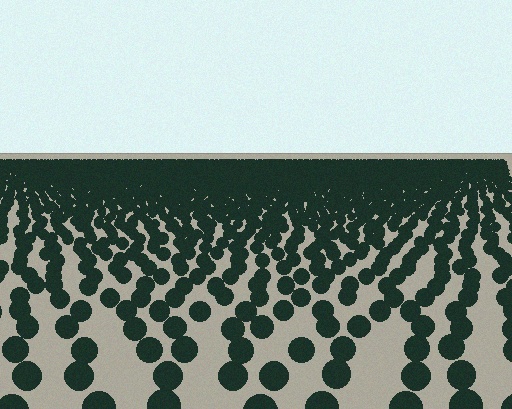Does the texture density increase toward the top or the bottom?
Density increases toward the top.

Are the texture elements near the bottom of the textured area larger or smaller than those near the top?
Larger. Near the bottom, elements are closer to the viewer and appear at a bigger on-screen size.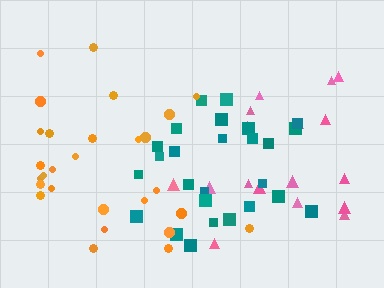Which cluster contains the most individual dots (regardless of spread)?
Orange (28).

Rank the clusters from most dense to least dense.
teal, orange, pink.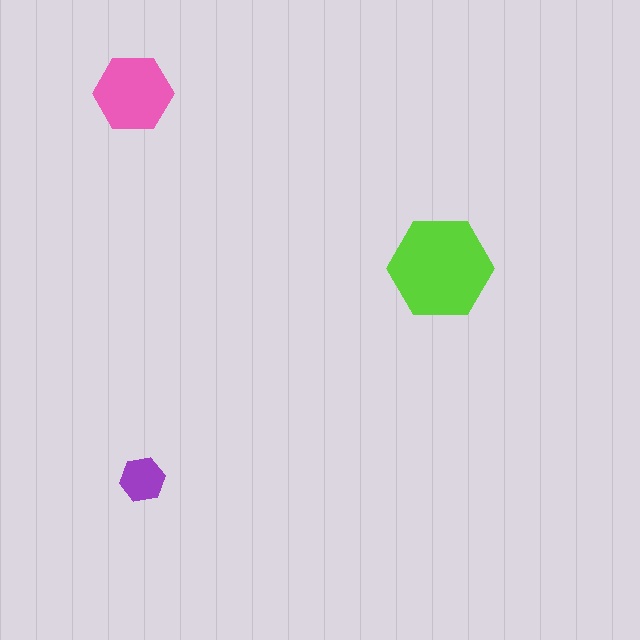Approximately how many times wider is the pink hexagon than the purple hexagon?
About 1.5 times wider.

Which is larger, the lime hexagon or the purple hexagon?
The lime one.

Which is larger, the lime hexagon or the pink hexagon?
The lime one.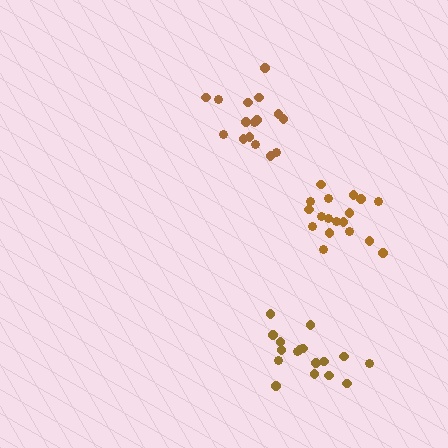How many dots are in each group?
Group 1: 17 dots, Group 2: 18 dots, Group 3: 17 dots (52 total).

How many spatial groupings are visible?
There are 3 spatial groupings.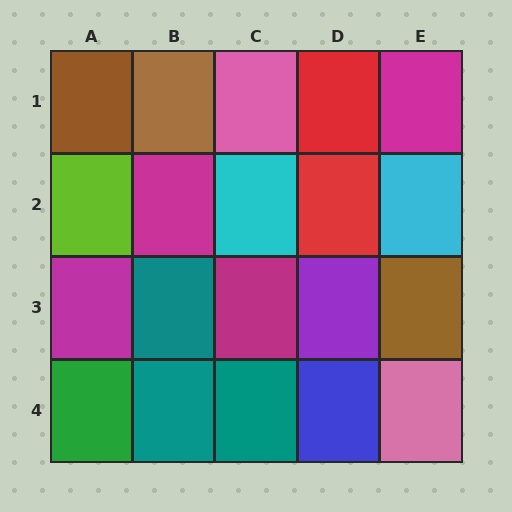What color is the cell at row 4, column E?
Pink.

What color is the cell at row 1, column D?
Red.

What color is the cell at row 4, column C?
Teal.